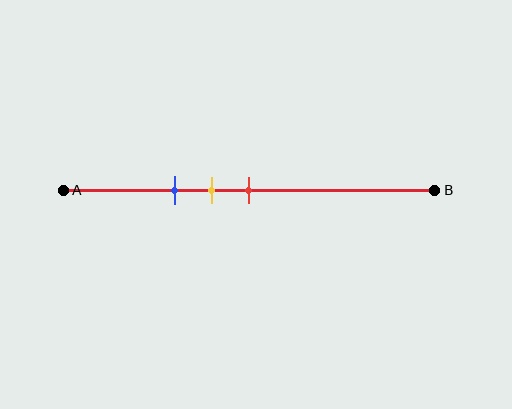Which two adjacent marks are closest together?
The yellow and red marks are the closest adjacent pair.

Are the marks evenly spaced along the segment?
Yes, the marks are approximately evenly spaced.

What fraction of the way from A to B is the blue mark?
The blue mark is approximately 30% (0.3) of the way from A to B.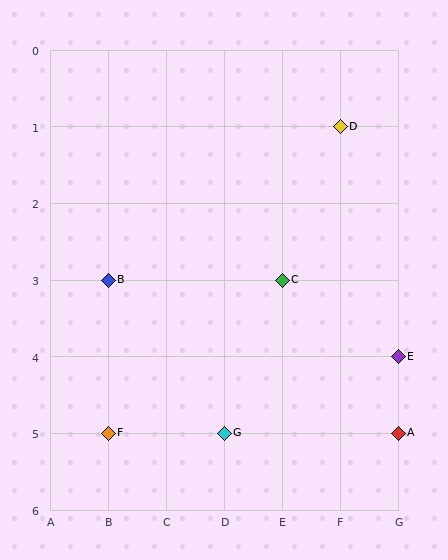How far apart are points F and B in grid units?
Points F and B are 2 rows apart.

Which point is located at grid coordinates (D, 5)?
Point G is at (D, 5).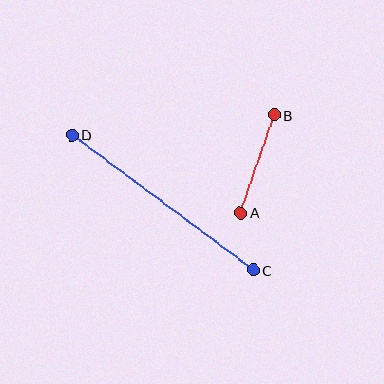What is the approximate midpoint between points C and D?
The midpoint is at approximately (163, 203) pixels.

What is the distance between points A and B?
The distance is approximately 103 pixels.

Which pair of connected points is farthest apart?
Points C and D are farthest apart.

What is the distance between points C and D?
The distance is approximately 226 pixels.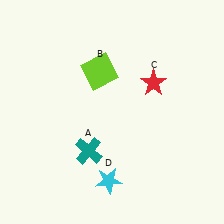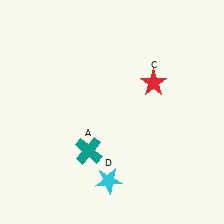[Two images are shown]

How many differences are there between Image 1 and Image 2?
There is 1 difference between the two images.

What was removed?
The lime square (B) was removed in Image 2.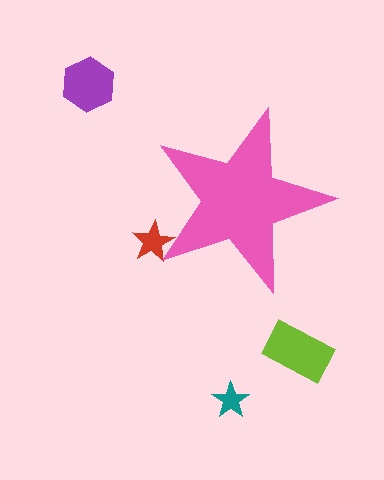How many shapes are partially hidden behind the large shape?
1 shape is partially hidden.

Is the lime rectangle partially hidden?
No, the lime rectangle is fully visible.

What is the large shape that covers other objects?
A pink star.